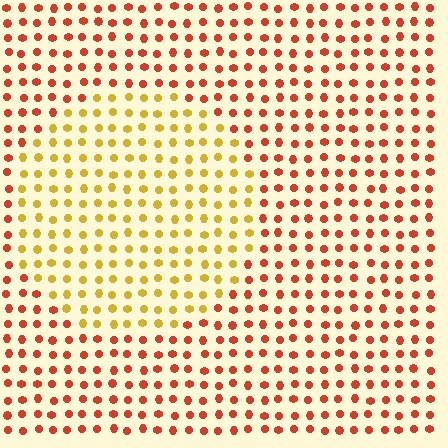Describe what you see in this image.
The image is filled with small red elements in a uniform arrangement. A circle-shaped region is visible where the elements are tinted to a slightly different hue, forming a subtle color boundary.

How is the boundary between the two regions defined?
The boundary is defined purely by a slight shift in hue (about 44 degrees). Spacing, size, and orientation are identical on both sides.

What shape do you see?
I see a circle.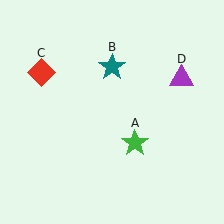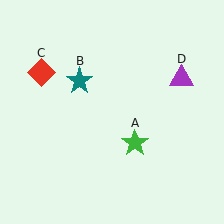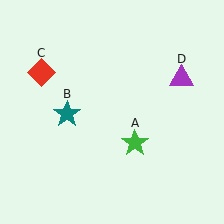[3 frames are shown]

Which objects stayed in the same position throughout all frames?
Green star (object A) and red diamond (object C) and purple triangle (object D) remained stationary.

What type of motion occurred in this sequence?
The teal star (object B) rotated counterclockwise around the center of the scene.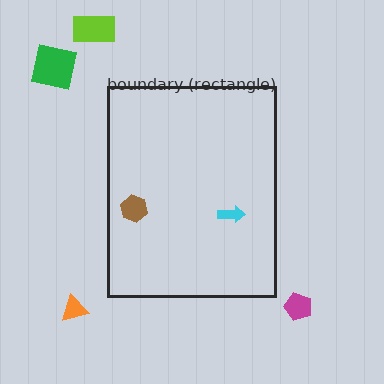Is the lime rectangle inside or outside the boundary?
Outside.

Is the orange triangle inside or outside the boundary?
Outside.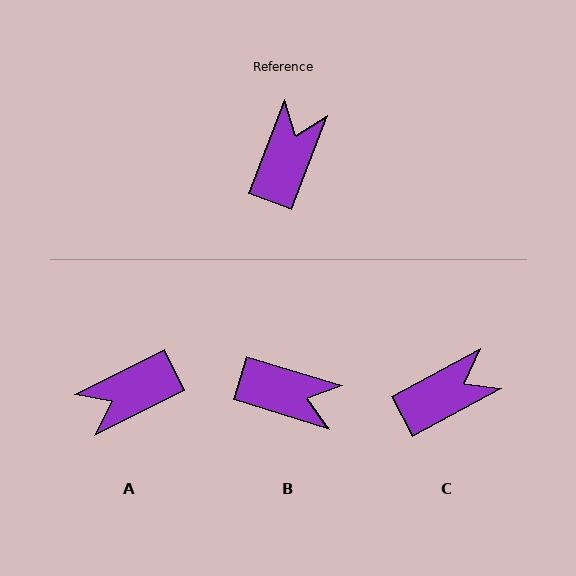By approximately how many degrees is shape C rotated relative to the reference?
Approximately 41 degrees clockwise.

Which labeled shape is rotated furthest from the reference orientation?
A, about 137 degrees away.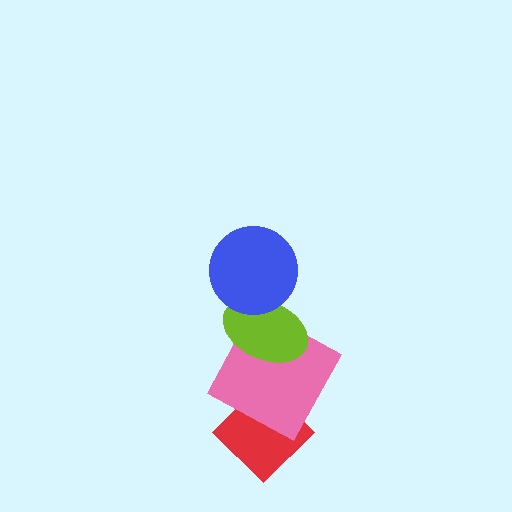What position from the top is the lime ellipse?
The lime ellipse is 2nd from the top.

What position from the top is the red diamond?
The red diamond is 4th from the top.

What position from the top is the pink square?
The pink square is 3rd from the top.